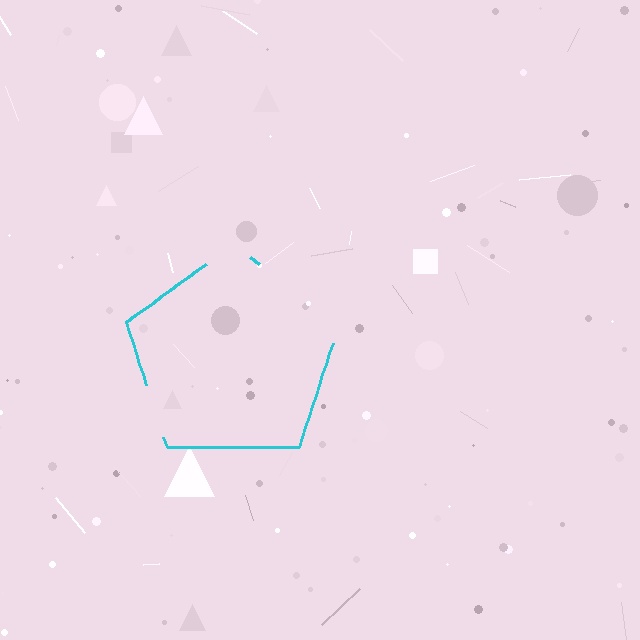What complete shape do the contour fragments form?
The contour fragments form a pentagon.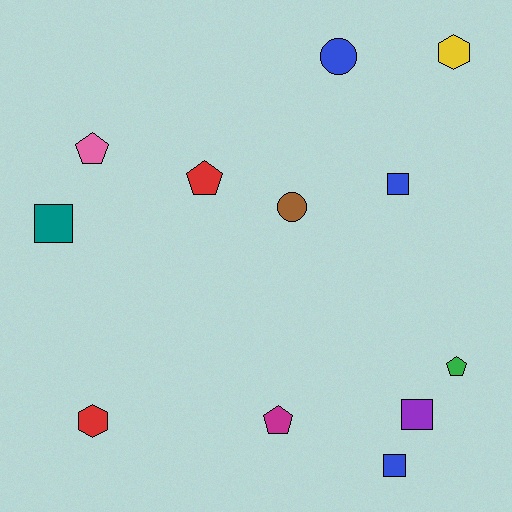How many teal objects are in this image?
There is 1 teal object.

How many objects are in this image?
There are 12 objects.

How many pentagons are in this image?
There are 4 pentagons.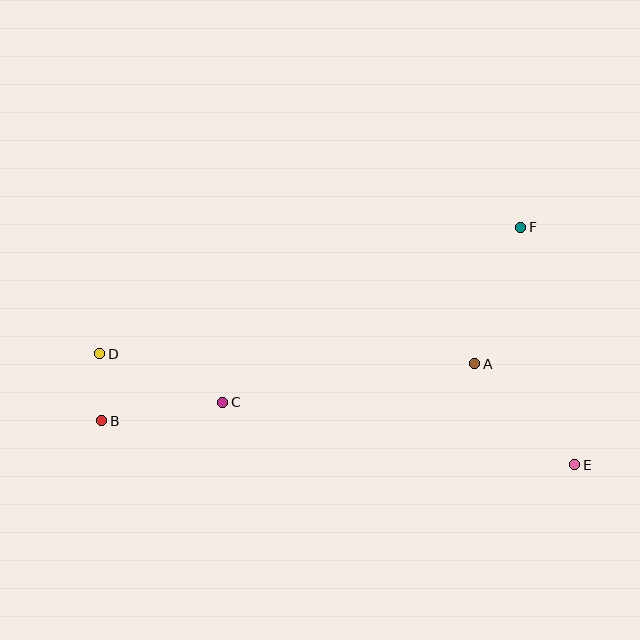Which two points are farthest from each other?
Points D and E are farthest from each other.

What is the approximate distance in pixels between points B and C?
The distance between B and C is approximately 122 pixels.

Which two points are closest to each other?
Points B and D are closest to each other.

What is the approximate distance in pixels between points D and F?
The distance between D and F is approximately 439 pixels.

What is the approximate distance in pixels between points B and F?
The distance between B and F is approximately 461 pixels.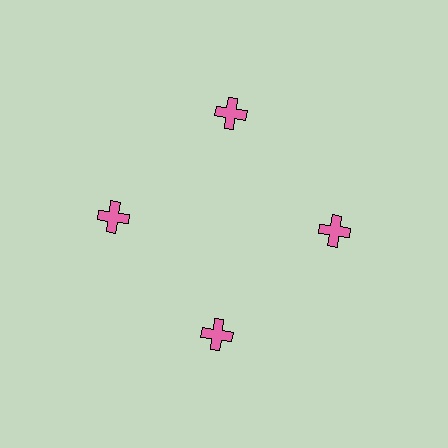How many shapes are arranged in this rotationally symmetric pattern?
There are 4 shapes, arranged in 4 groups of 1.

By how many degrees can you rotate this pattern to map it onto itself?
The pattern maps onto itself every 90 degrees of rotation.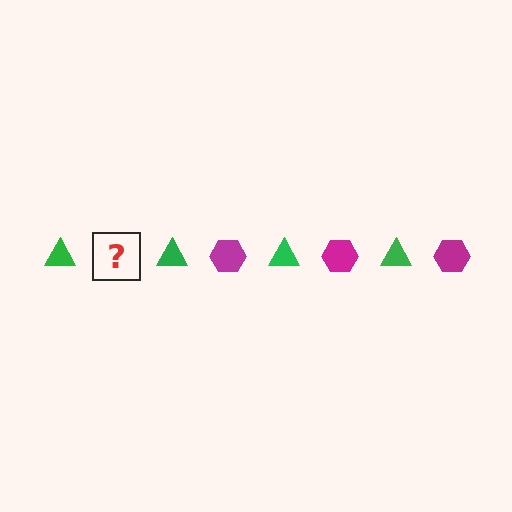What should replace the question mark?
The question mark should be replaced with a magenta hexagon.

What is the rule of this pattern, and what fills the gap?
The rule is that the pattern alternates between green triangle and magenta hexagon. The gap should be filled with a magenta hexagon.